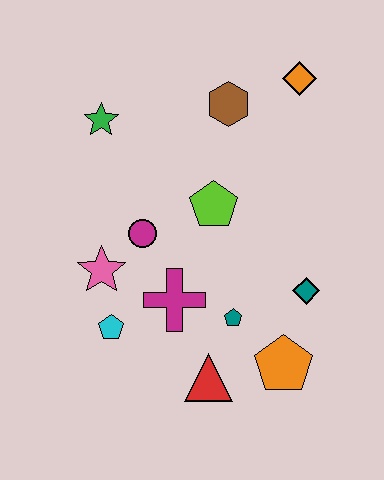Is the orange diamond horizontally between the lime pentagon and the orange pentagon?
No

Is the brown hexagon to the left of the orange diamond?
Yes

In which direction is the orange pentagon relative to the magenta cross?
The orange pentagon is to the right of the magenta cross.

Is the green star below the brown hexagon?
Yes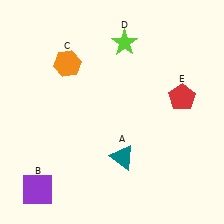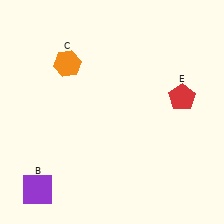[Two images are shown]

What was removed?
The lime star (D), the teal triangle (A) were removed in Image 2.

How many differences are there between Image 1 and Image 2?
There are 2 differences between the two images.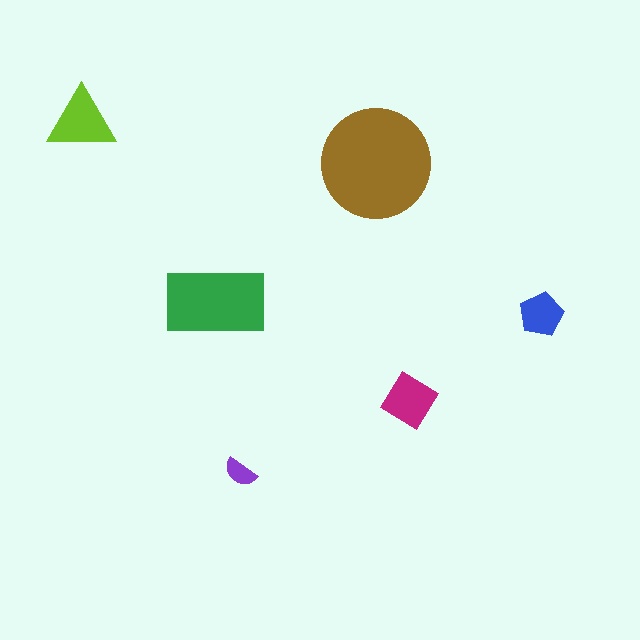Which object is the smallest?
The purple semicircle.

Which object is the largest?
The brown circle.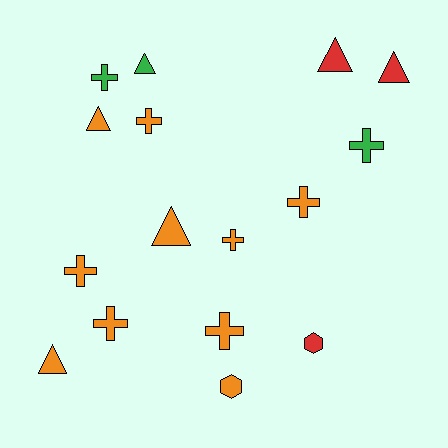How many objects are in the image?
There are 16 objects.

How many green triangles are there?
There is 1 green triangle.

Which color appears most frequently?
Orange, with 10 objects.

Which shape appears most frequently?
Cross, with 8 objects.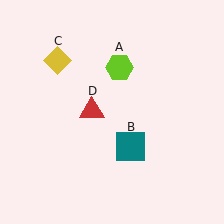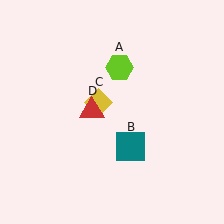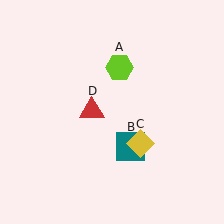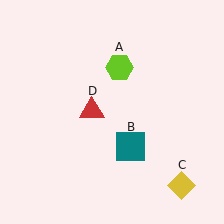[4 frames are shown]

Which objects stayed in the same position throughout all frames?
Lime hexagon (object A) and teal square (object B) and red triangle (object D) remained stationary.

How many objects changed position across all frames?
1 object changed position: yellow diamond (object C).